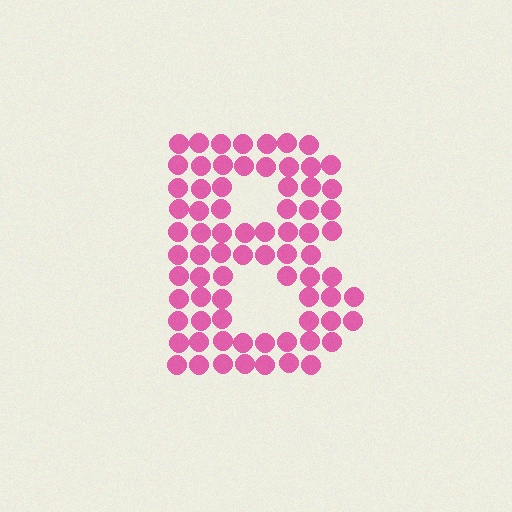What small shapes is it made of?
It is made of small circles.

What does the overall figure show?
The overall figure shows the letter B.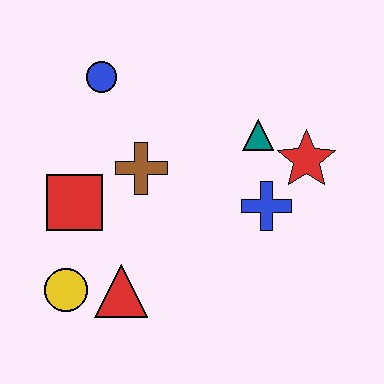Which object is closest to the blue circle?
The brown cross is closest to the blue circle.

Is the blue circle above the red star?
Yes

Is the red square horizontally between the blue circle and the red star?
No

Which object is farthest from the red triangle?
The red star is farthest from the red triangle.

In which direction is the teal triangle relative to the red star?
The teal triangle is to the left of the red star.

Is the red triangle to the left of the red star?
Yes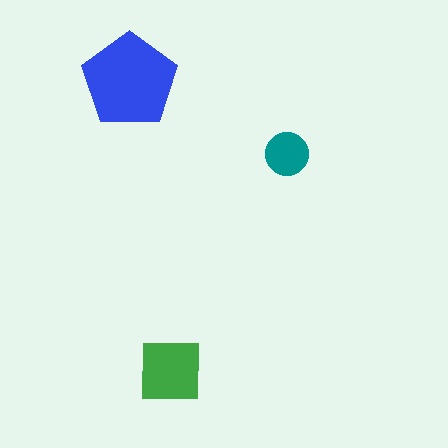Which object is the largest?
The blue pentagon.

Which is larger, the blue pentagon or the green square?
The blue pentagon.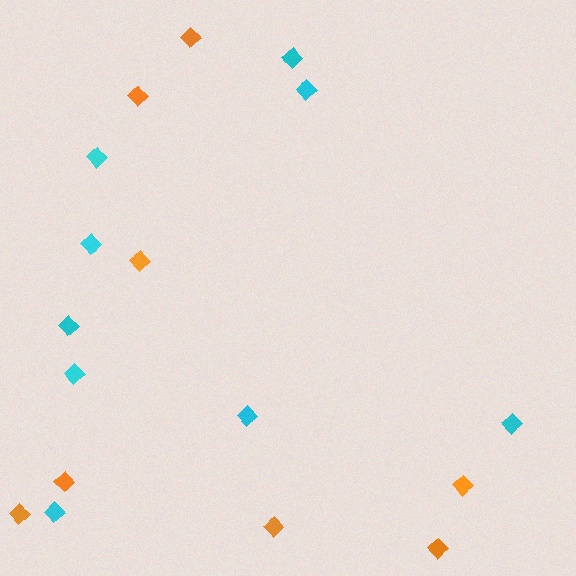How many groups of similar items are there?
There are 2 groups: one group of orange diamonds (8) and one group of cyan diamonds (9).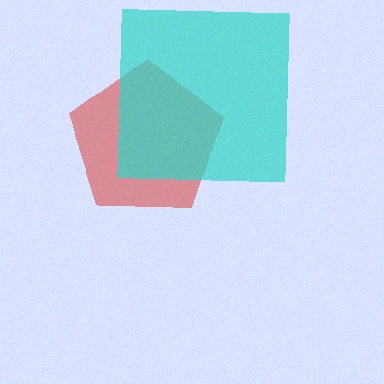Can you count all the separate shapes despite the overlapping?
Yes, there are 2 separate shapes.